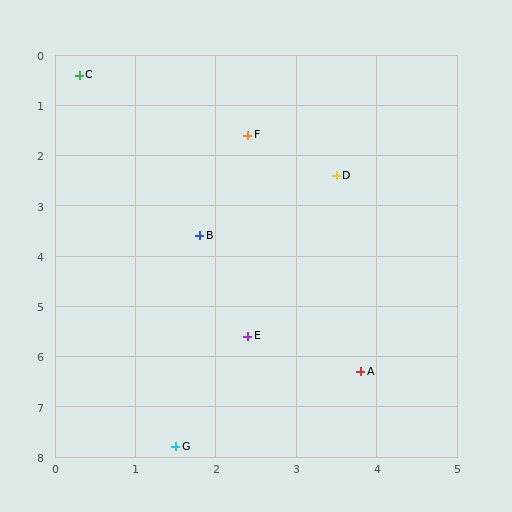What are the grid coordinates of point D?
Point D is at approximately (3.5, 2.4).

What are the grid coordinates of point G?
Point G is at approximately (1.5, 7.8).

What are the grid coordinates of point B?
Point B is at approximately (1.8, 3.6).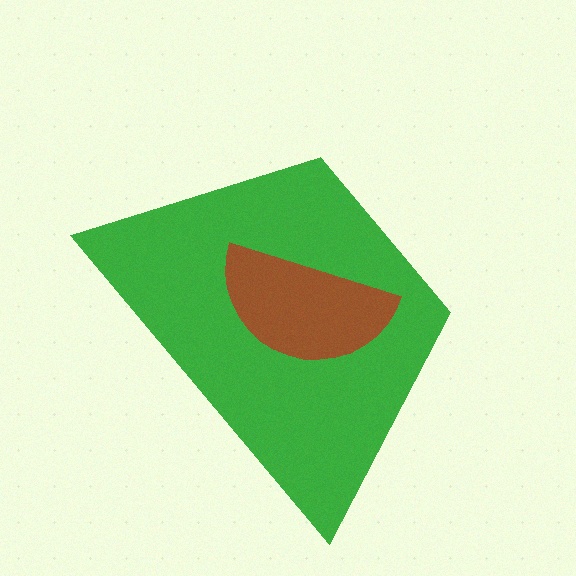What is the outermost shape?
The green trapezoid.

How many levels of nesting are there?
2.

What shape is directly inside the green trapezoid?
The brown semicircle.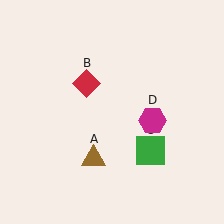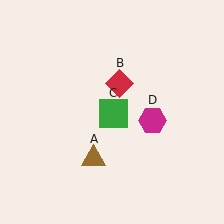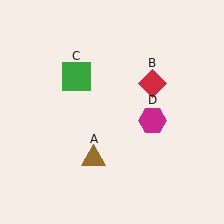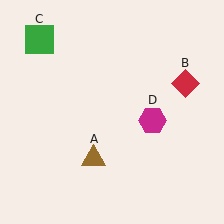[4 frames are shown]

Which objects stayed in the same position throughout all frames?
Brown triangle (object A) and magenta hexagon (object D) remained stationary.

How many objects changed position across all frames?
2 objects changed position: red diamond (object B), green square (object C).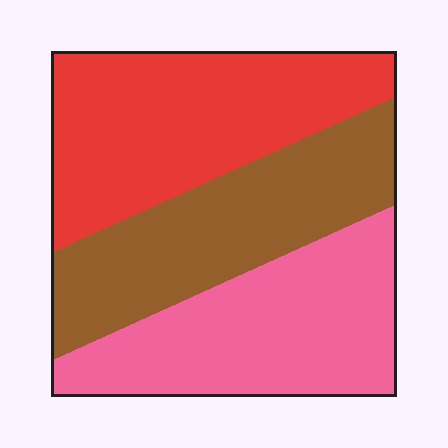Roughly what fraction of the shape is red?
Red takes up about three eighths (3/8) of the shape.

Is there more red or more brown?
Red.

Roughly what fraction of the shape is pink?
Pink covers around 35% of the shape.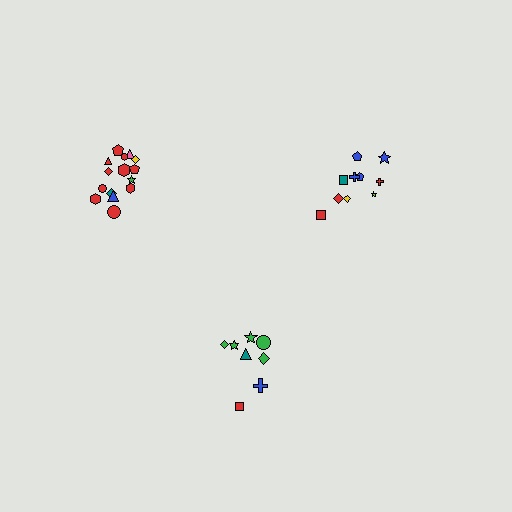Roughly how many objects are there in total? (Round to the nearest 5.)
Roughly 35 objects in total.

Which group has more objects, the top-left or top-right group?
The top-left group.